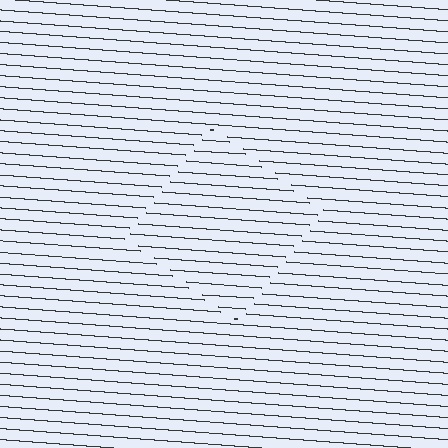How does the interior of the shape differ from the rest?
The interior of the shape contains the same grating, shifted by half a period — the contour is defined by the phase discontinuity where line-ends from the inner and outer gratings abut.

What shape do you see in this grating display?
An illusory square. The interior of the shape contains the same grating, shifted by half a period — the contour is defined by the phase discontinuity where line-ends from the inner and outer gratings abut.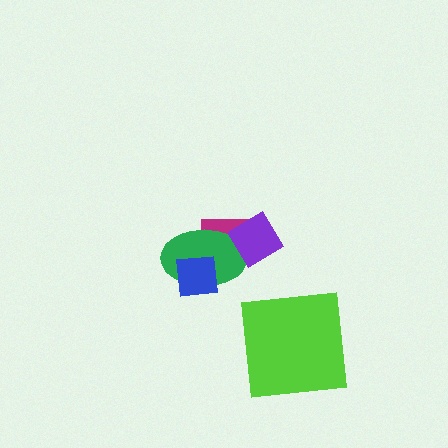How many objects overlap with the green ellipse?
3 objects overlap with the green ellipse.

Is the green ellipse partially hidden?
Yes, it is partially covered by another shape.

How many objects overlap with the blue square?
1 object overlaps with the blue square.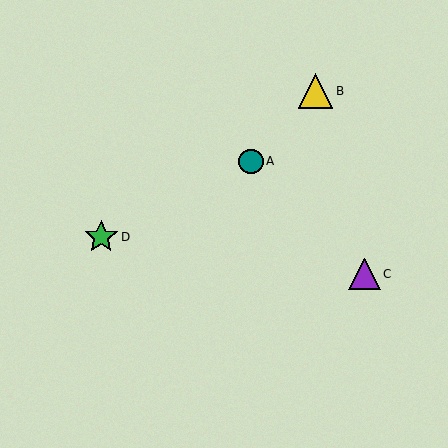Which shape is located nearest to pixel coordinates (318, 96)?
The yellow triangle (labeled B) at (315, 91) is nearest to that location.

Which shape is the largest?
The yellow triangle (labeled B) is the largest.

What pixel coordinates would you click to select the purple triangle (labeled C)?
Click at (364, 274) to select the purple triangle C.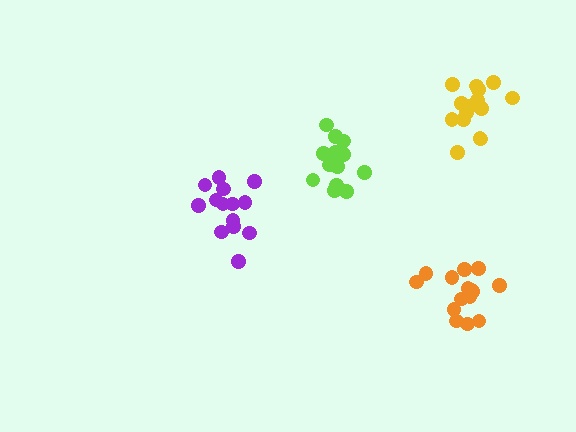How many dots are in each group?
Group 1: 15 dots, Group 2: 15 dots, Group 3: 14 dots, Group 4: 15 dots (59 total).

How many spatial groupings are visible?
There are 4 spatial groupings.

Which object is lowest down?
The orange cluster is bottommost.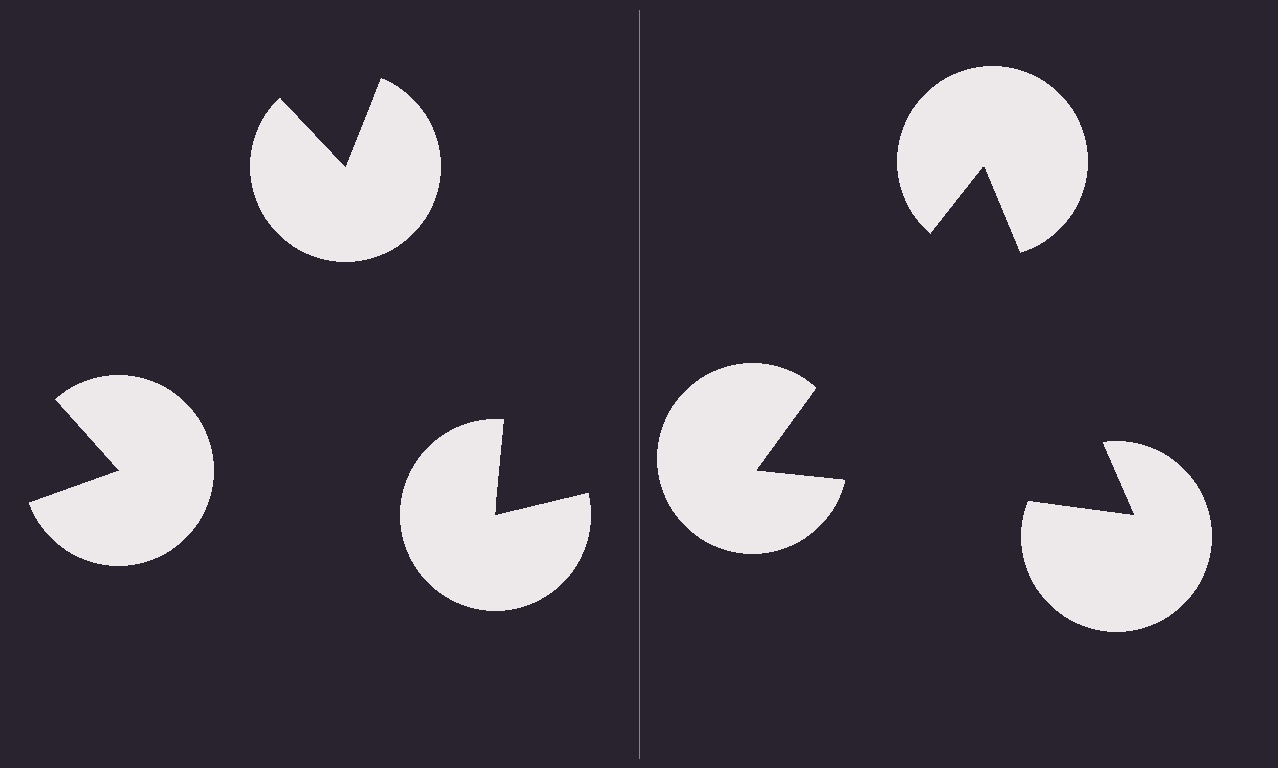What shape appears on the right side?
An illusory triangle.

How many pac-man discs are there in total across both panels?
6 — 3 on each side.